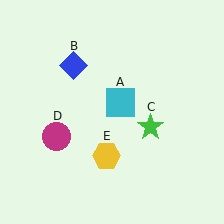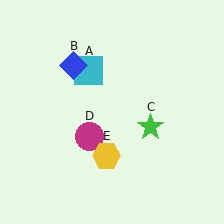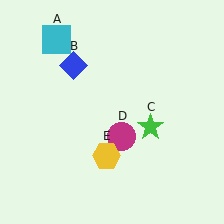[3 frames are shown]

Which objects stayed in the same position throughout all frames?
Blue diamond (object B) and green star (object C) and yellow hexagon (object E) remained stationary.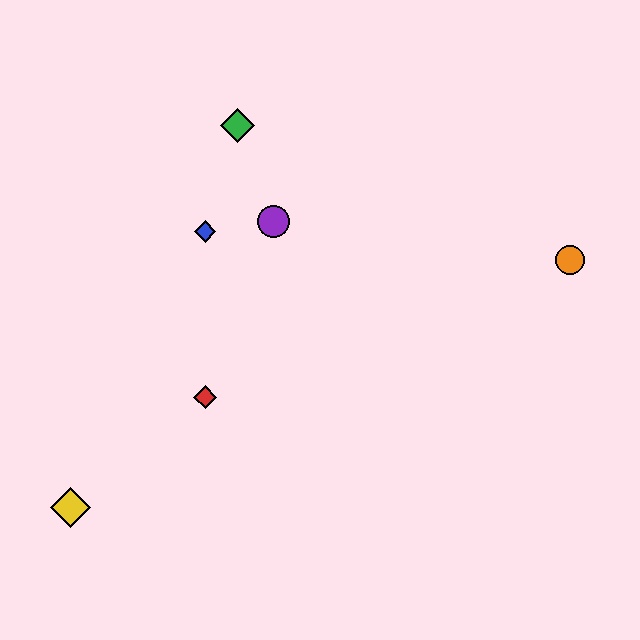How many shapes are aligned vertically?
2 shapes (the red diamond, the blue diamond) are aligned vertically.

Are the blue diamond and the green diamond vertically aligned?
No, the blue diamond is at x≈205 and the green diamond is at x≈238.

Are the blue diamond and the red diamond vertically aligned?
Yes, both are at x≈205.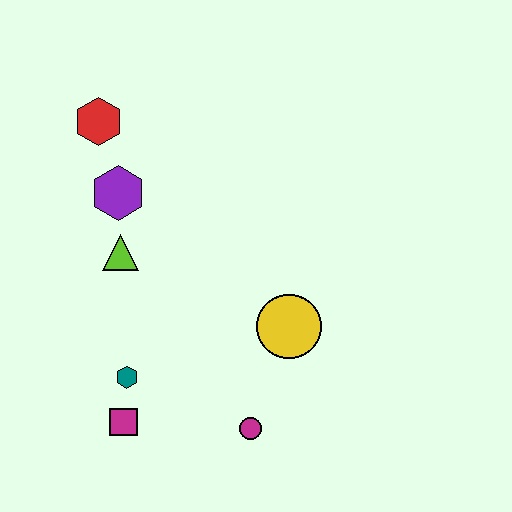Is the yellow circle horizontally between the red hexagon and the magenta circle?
No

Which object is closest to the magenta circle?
The yellow circle is closest to the magenta circle.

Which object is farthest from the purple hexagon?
The magenta circle is farthest from the purple hexagon.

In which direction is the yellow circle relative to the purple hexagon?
The yellow circle is to the right of the purple hexagon.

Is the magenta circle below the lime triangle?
Yes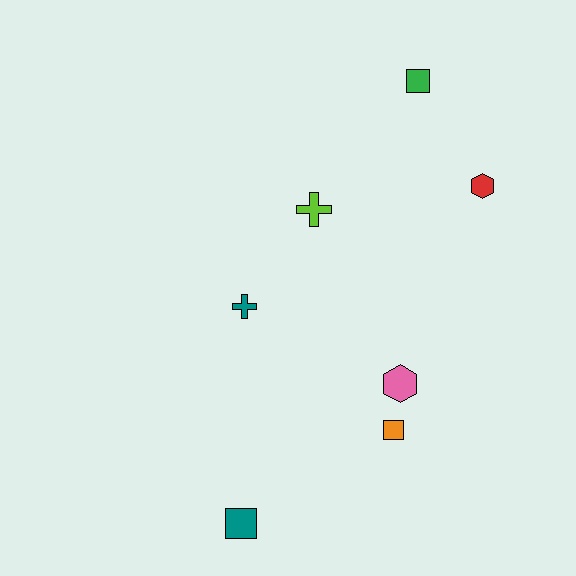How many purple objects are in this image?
There are no purple objects.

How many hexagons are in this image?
There are 2 hexagons.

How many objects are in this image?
There are 7 objects.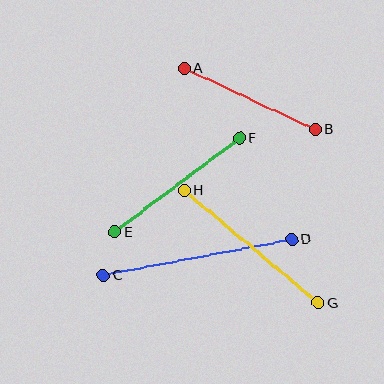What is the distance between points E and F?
The distance is approximately 156 pixels.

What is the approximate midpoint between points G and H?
The midpoint is at approximately (251, 247) pixels.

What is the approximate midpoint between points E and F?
The midpoint is at approximately (177, 185) pixels.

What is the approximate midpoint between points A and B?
The midpoint is at approximately (250, 99) pixels.